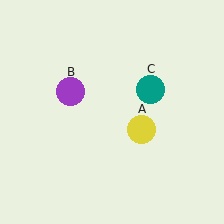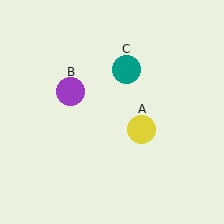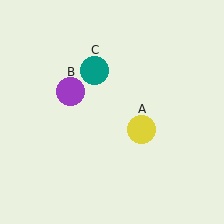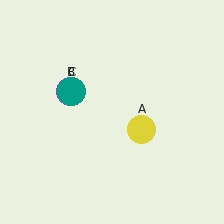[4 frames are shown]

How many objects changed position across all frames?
1 object changed position: teal circle (object C).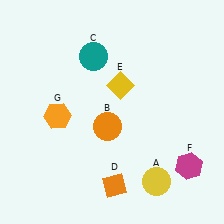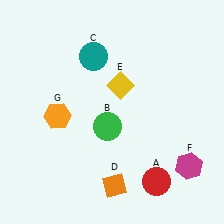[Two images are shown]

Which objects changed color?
A changed from yellow to red. B changed from orange to green.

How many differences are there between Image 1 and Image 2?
There are 2 differences between the two images.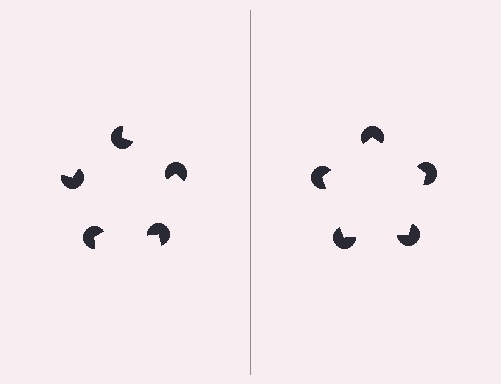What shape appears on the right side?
An illusory pentagon.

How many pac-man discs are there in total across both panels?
10 — 5 on each side.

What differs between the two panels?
The pac-man discs are positioned identically on both sides; only the wedge orientations differ. On the right they align to a pentagon; on the left they are misaligned.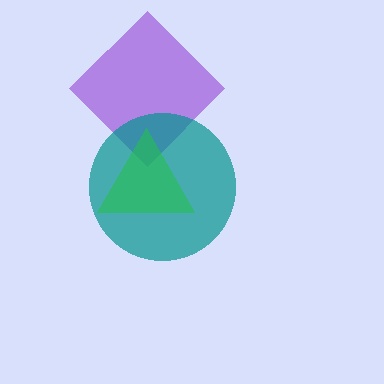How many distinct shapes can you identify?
There are 3 distinct shapes: a purple diamond, a teal circle, a green triangle.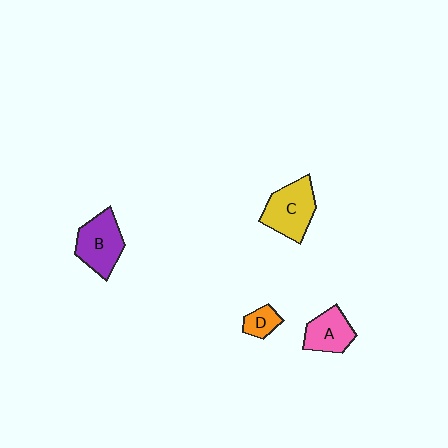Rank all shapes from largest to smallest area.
From largest to smallest: C (yellow), B (purple), A (pink), D (orange).